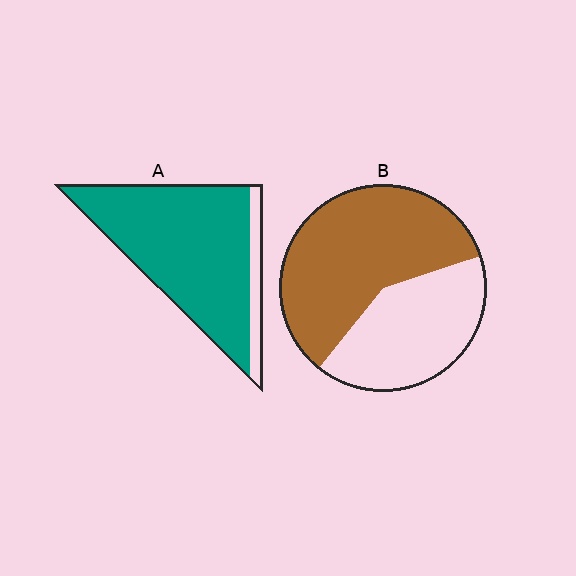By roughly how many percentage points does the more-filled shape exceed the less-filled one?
By roughly 30 percentage points (A over B).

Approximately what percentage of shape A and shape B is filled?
A is approximately 90% and B is approximately 60%.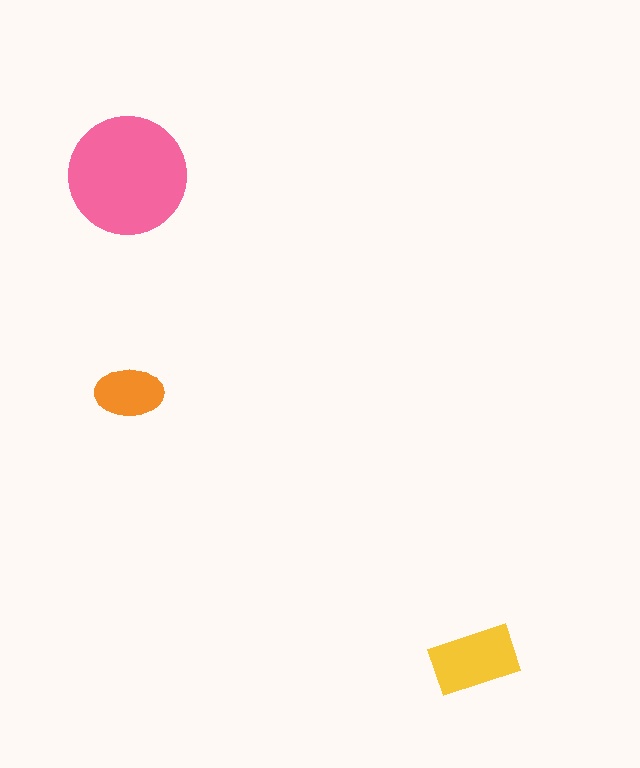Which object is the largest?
The pink circle.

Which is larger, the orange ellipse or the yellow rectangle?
The yellow rectangle.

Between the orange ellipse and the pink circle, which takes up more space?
The pink circle.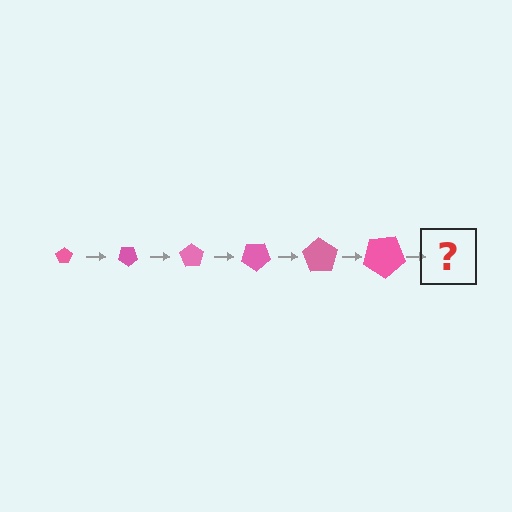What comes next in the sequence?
The next element should be a pentagon, larger than the previous one and rotated 210 degrees from the start.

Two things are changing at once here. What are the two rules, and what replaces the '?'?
The two rules are that the pentagon grows larger each step and it rotates 35 degrees each step. The '?' should be a pentagon, larger than the previous one and rotated 210 degrees from the start.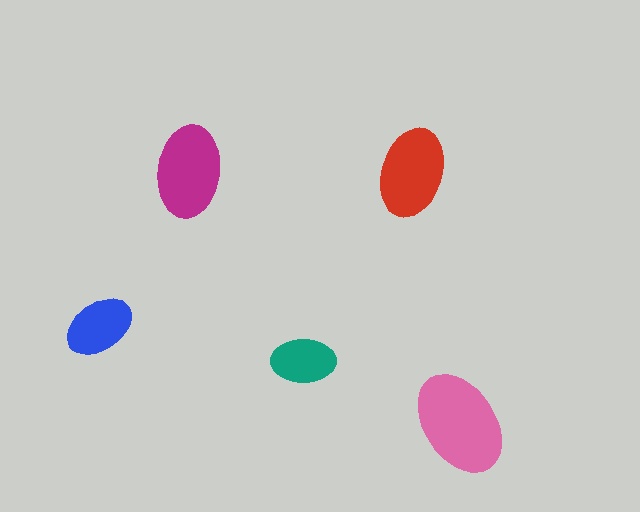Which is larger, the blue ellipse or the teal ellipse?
The blue one.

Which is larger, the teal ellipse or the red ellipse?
The red one.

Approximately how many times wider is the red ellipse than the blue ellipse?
About 1.5 times wider.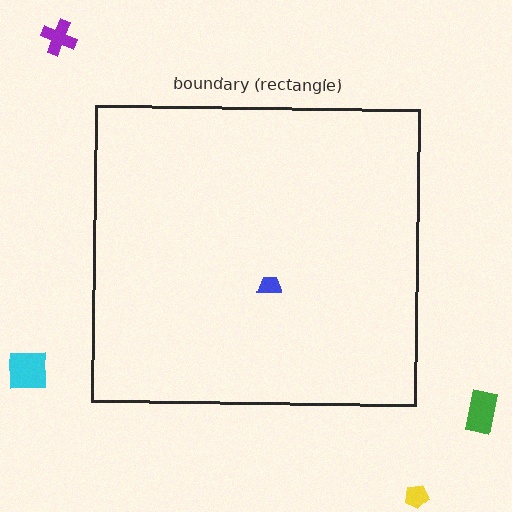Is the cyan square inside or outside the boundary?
Outside.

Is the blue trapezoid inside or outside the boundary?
Inside.